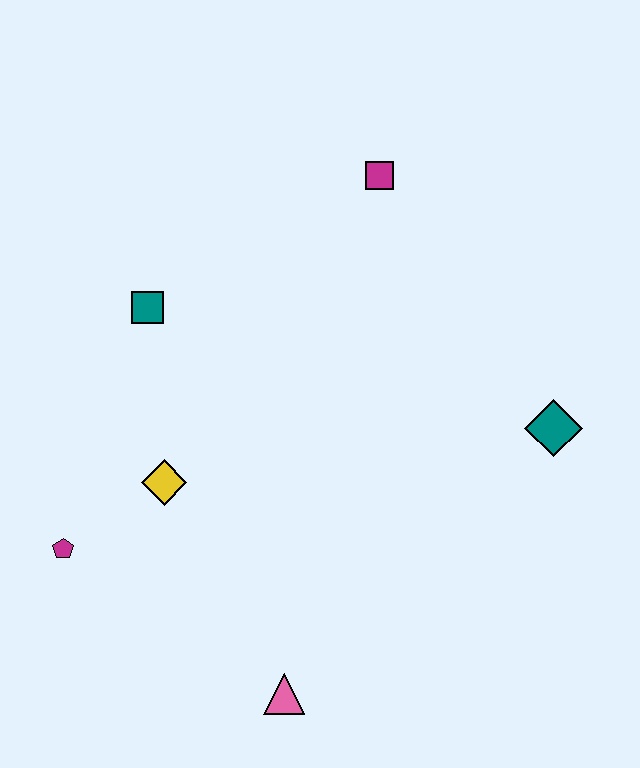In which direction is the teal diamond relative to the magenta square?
The teal diamond is below the magenta square.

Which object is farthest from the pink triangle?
The magenta square is farthest from the pink triangle.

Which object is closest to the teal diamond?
The magenta square is closest to the teal diamond.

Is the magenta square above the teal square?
Yes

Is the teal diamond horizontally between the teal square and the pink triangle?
No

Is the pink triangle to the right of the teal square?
Yes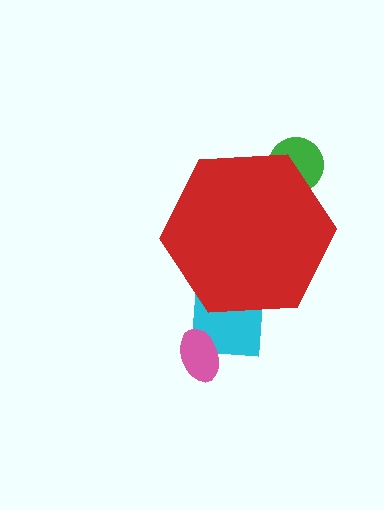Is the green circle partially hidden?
Yes, the green circle is partially hidden behind the red hexagon.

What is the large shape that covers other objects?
A red hexagon.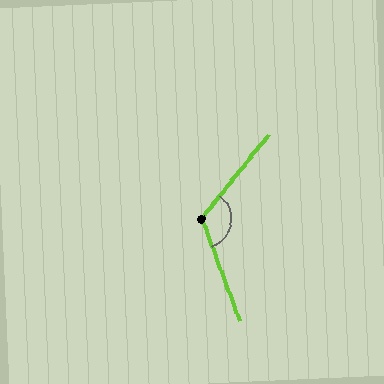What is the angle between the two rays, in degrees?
Approximately 121 degrees.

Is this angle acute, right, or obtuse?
It is obtuse.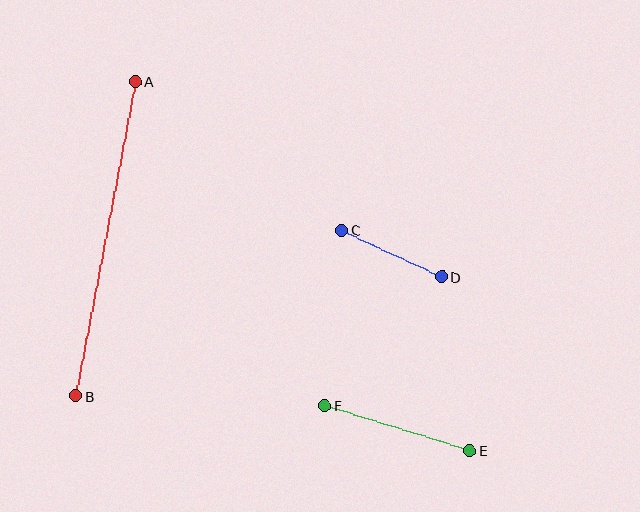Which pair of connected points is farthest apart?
Points A and B are farthest apart.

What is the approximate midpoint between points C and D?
The midpoint is at approximately (392, 253) pixels.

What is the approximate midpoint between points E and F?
The midpoint is at approximately (397, 428) pixels.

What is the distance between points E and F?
The distance is approximately 152 pixels.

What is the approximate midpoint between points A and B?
The midpoint is at approximately (106, 239) pixels.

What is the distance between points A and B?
The distance is approximately 320 pixels.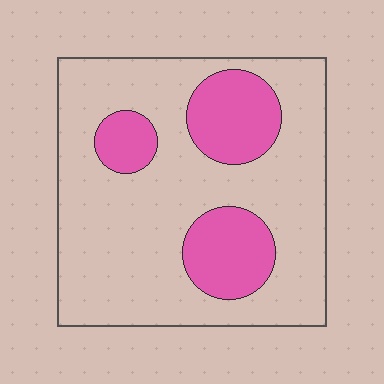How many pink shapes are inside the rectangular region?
3.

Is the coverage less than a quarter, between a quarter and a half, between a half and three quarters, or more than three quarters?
Less than a quarter.